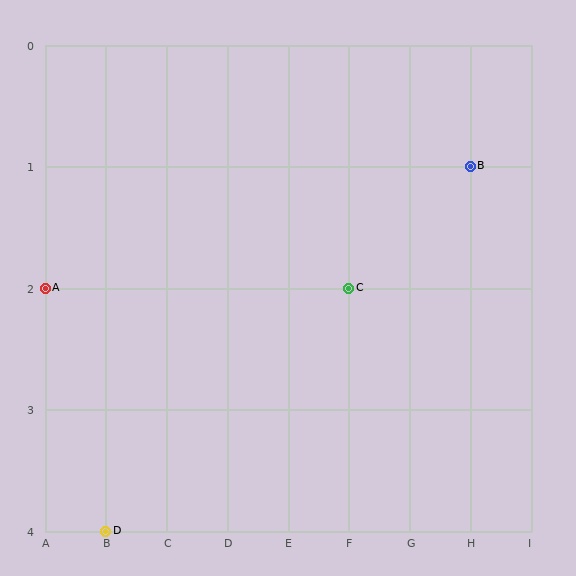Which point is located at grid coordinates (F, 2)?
Point C is at (F, 2).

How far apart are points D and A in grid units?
Points D and A are 1 column and 2 rows apart (about 2.2 grid units diagonally).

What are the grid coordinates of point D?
Point D is at grid coordinates (B, 4).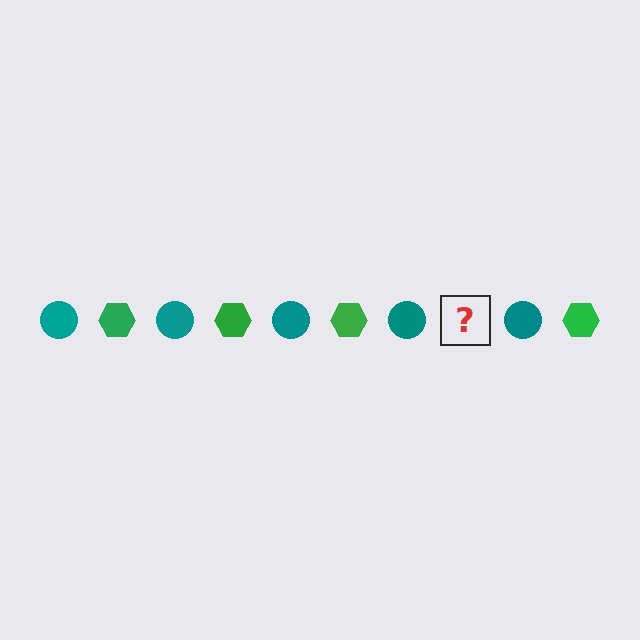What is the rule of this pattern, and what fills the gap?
The rule is that the pattern alternates between teal circle and green hexagon. The gap should be filled with a green hexagon.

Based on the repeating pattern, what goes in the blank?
The blank should be a green hexagon.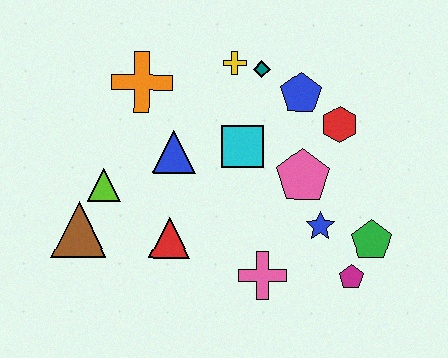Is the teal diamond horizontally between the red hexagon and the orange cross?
Yes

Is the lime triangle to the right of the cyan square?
No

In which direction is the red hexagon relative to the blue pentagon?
The red hexagon is to the right of the blue pentagon.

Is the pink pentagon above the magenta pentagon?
Yes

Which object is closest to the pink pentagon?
The blue star is closest to the pink pentagon.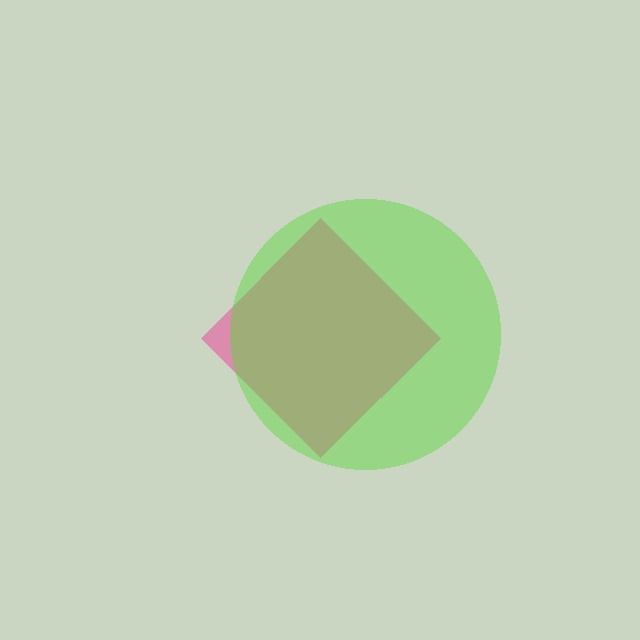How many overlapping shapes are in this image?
There are 2 overlapping shapes in the image.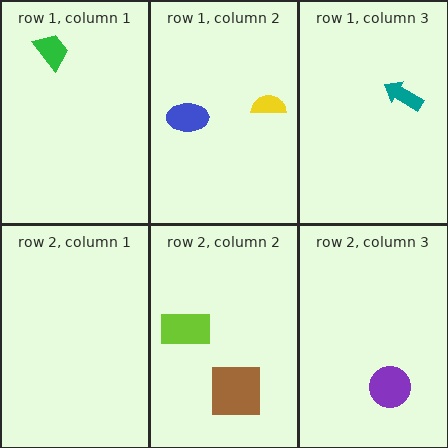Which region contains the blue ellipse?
The row 1, column 2 region.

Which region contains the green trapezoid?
The row 1, column 1 region.